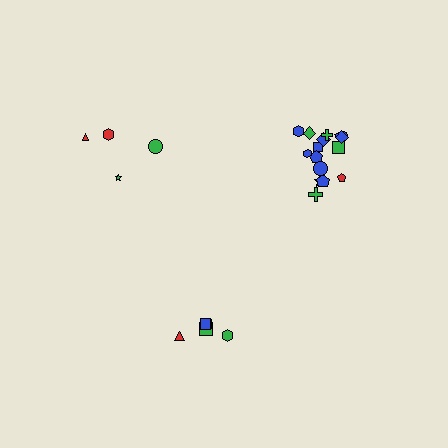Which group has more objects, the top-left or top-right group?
The top-right group.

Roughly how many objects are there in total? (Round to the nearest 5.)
Roughly 25 objects in total.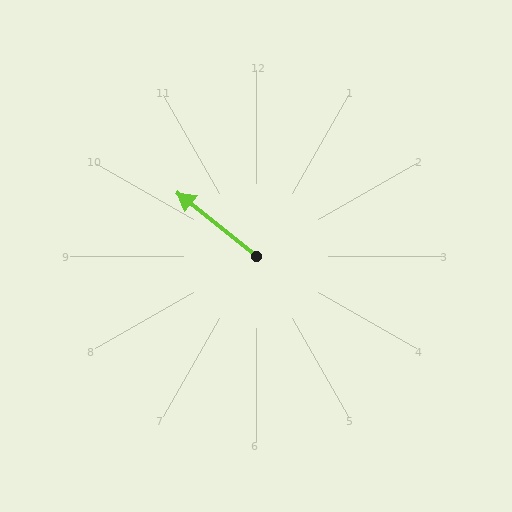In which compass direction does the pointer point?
Northwest.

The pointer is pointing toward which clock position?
Roughly 10 o'clock.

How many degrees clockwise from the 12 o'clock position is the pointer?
Approximately 309 degrees.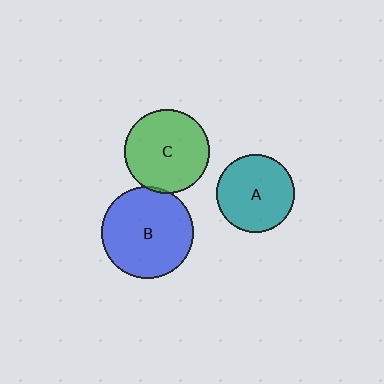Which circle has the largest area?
Circle B (blue).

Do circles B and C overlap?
Yes.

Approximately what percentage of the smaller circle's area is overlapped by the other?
Approximately 5%.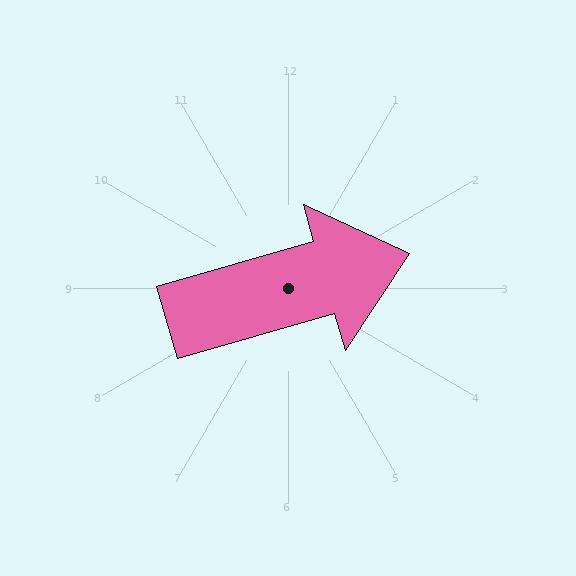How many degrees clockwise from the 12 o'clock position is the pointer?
Approximately 74 degrees.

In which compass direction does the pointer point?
East.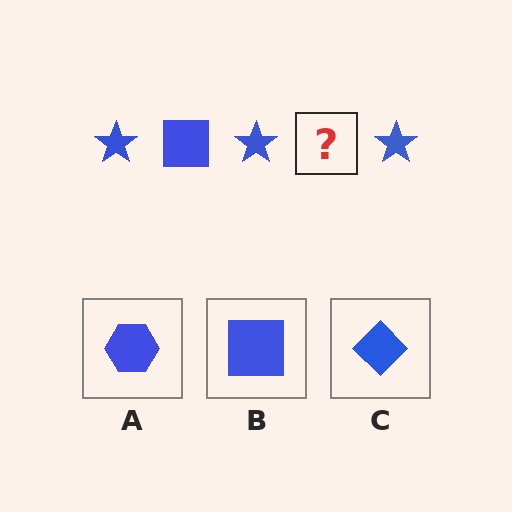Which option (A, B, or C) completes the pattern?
B.